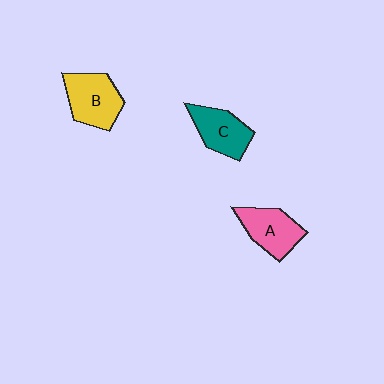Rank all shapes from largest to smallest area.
From largest to smallest: B (yellow), A (pink), C (teal).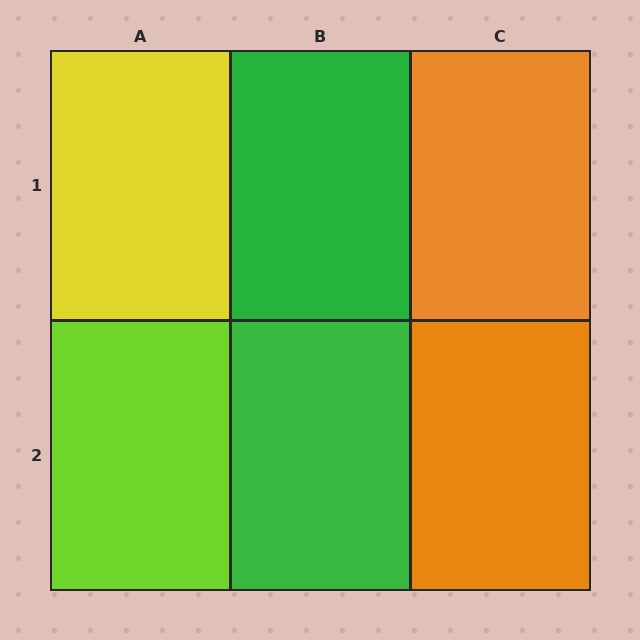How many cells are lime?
1 cell is lime.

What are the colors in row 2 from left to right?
Lime, green, orange.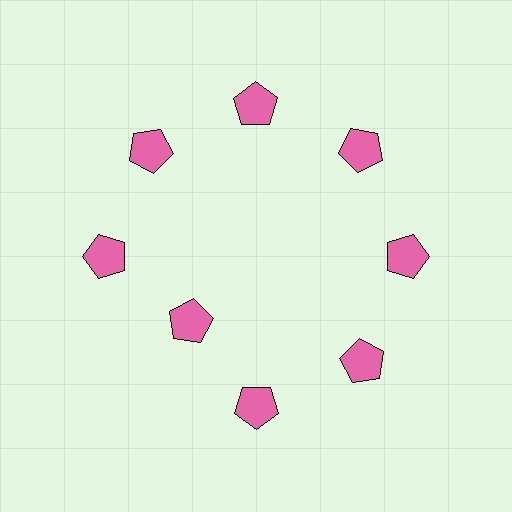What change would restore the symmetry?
The symmetry would be restored by moving it outward, back onto the ring so that all 8 pentagons sit at equal angles and equal distance from the center.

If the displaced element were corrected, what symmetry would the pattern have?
It would have 8-fold rotational symmetry — the pattern would map onto itself every 45 degrees.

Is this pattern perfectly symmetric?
No. The 8 pink pentagons are arranged in a ring, but one element near the 8 o'clock position is pulled inward toward the center, breaking the 8-fold rotational symmetry.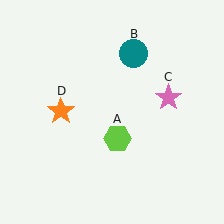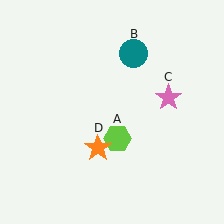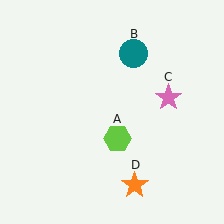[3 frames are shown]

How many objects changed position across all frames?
1 object changed position: orange star (object D).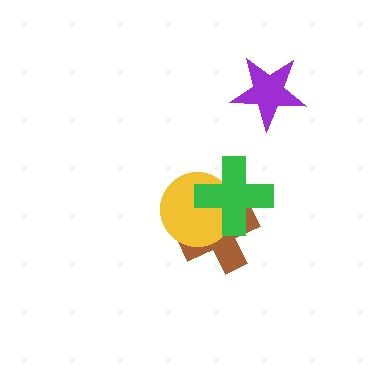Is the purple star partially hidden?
No, no other shape covers it.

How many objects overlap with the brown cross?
2 objects overlap with the brown cross.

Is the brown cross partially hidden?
Yes, it is partially covered by another shape.